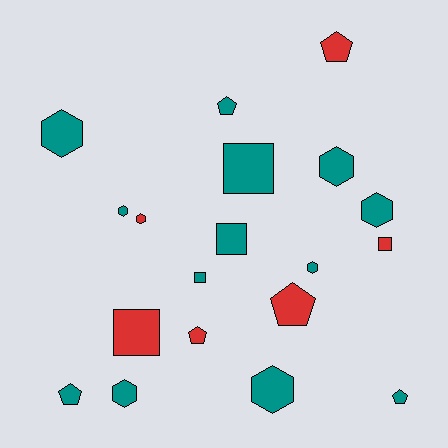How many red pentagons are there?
There are 3 red pentagons.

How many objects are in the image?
There are 19 objects.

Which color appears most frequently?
Teal, with 13 objects.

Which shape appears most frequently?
Hexagon, with 8 objects.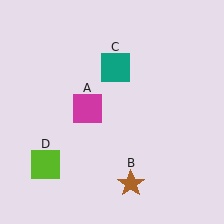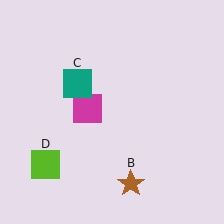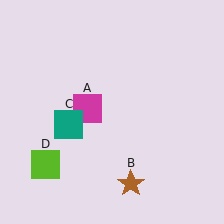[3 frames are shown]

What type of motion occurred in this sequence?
The teal square (object C) rotated counterclockwise around the center of the scene.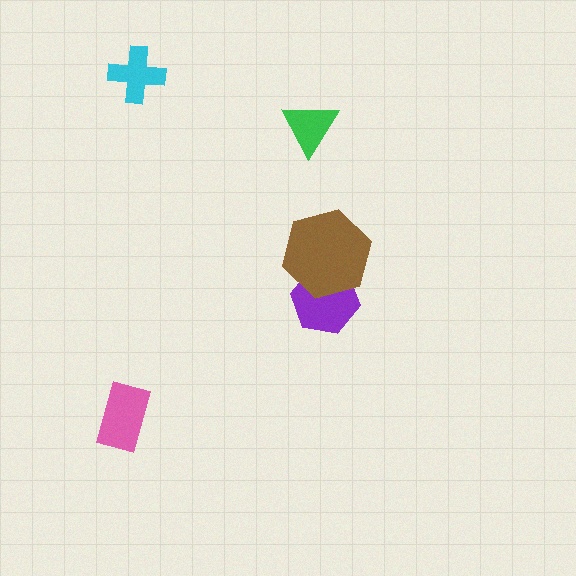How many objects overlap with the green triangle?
0 objects overlap with the green triangle.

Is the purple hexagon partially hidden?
Yes, it is partially covered by another shape.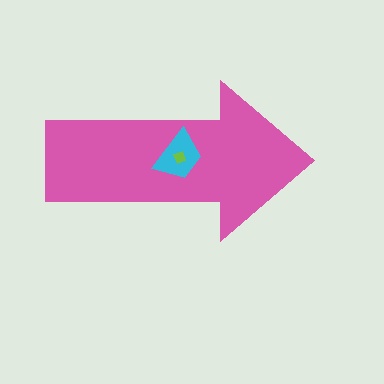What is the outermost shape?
The pink arrow.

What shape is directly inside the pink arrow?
The cyan trapezoid.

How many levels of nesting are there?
3.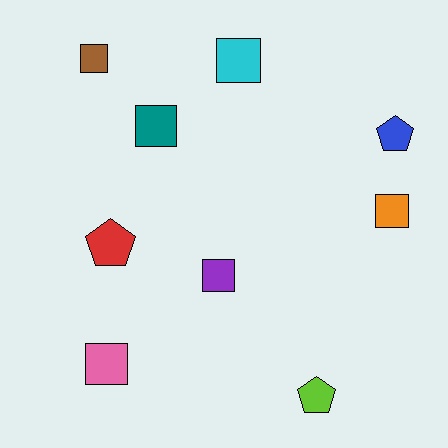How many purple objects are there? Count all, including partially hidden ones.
There is 1 purple object.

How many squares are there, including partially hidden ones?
There are 6 squares.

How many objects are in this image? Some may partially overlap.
There are 9 objects.